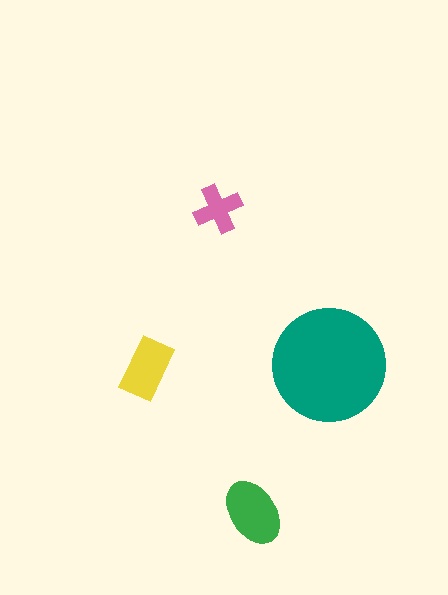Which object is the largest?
The teal circle.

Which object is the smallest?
The pink cross.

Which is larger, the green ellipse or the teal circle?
The teal circle.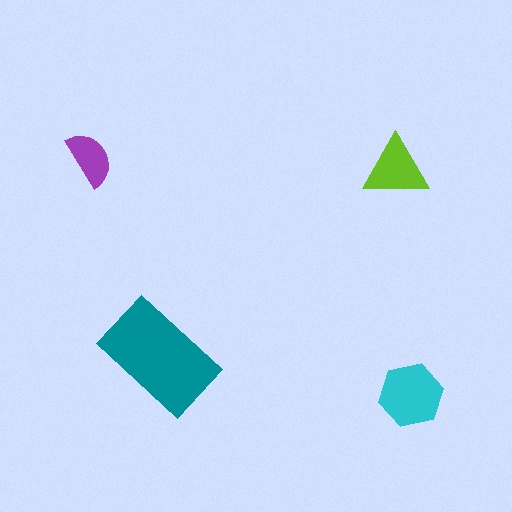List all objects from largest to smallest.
The teal rectangle, the cyan hexagon, the lime triangle, the purple semicircle.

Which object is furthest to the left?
The purple semicircle is leftmost.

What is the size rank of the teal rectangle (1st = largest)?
1st.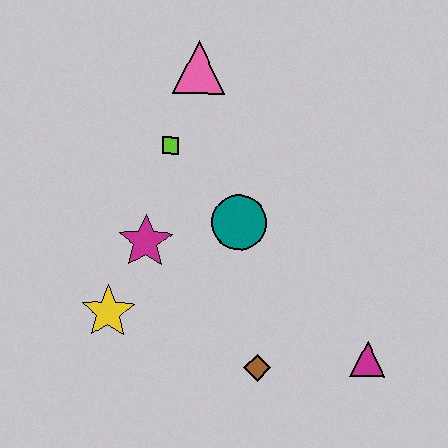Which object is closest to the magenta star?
The yellow star is closest to the magenta star.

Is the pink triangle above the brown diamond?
Yes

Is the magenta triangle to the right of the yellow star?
Yes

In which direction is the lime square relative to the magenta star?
The lime square is above the magenta star.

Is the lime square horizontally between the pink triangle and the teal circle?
No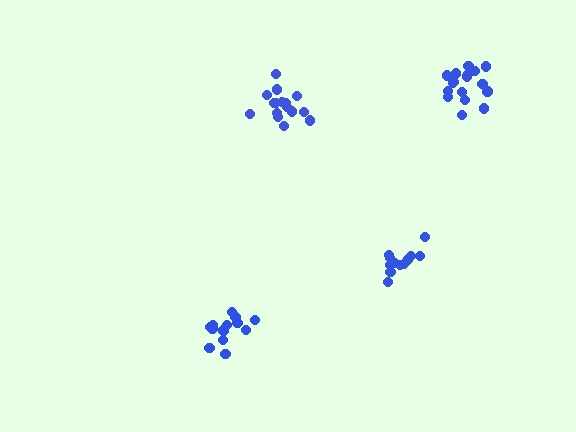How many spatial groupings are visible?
There are 4 spatial groupings.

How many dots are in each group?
Group 1: 13 dots, Group 2: 12 dots, Group 3: 17 dots, Group 4: 16 dots (58 total).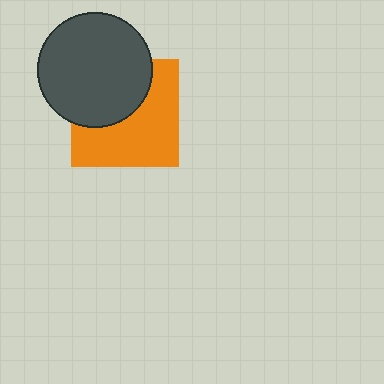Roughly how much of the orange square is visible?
About half of it is visible (roughly 59%).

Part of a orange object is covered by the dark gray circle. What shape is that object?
It is a square.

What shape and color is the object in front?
The object in front is a dark gray circle.